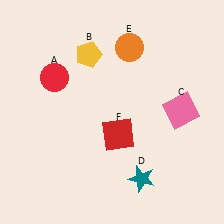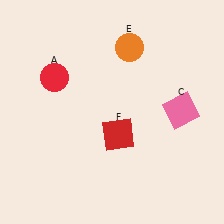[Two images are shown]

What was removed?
The yellow pentagon (B), the teal star (D) were removed in Image 2.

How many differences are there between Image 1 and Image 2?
There are 2 differences between the two images.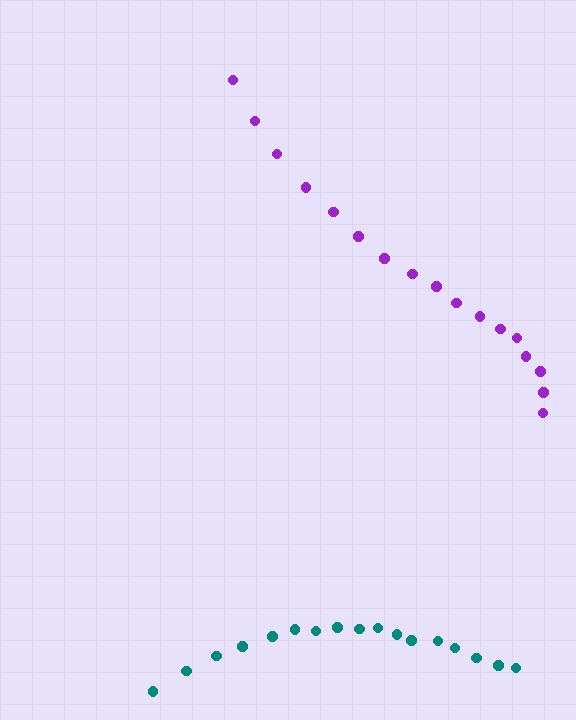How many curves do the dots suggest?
There are 2 distinct paths.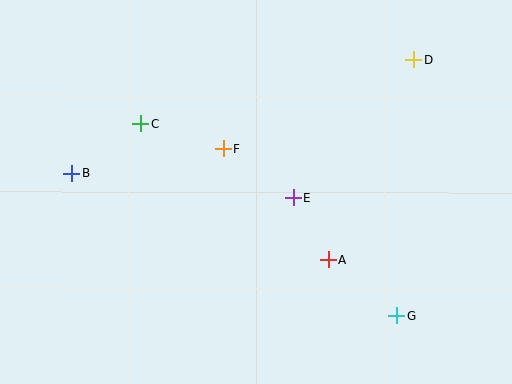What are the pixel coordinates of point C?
Point C is at (141, 123).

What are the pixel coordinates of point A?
Point A is at (328, 260).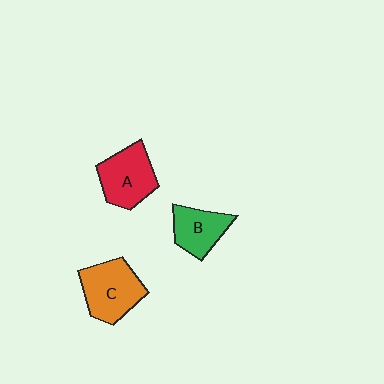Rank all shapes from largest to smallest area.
From largest to smallest: C (orange), A (red), B (green).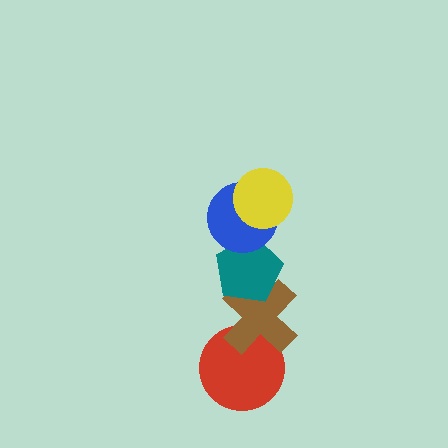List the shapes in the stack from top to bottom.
From top to bottom: the yellow circle, the blue circle, the teal pentagon, the brown cross, the red circle.